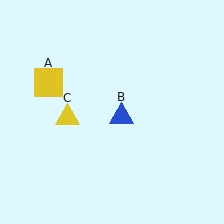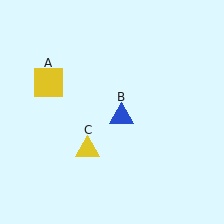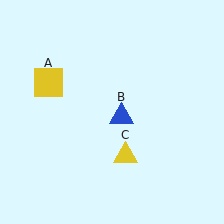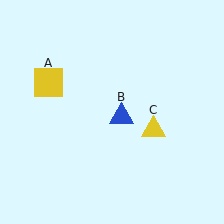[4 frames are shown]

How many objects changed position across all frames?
1 object changed position: yellow triangle (object C).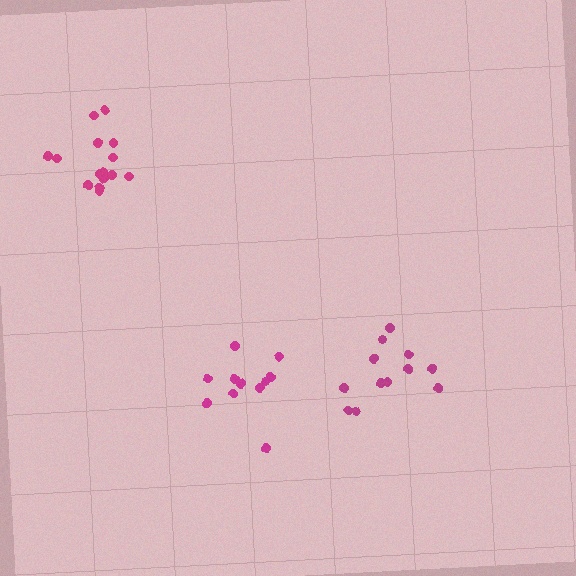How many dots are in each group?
Group 1: 12 dots, Group 2: 11 dots, Group 3: 15 dots (38 total).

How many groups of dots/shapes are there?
There are 3 groups.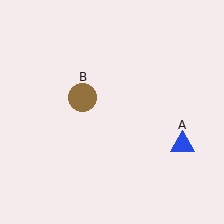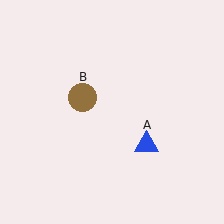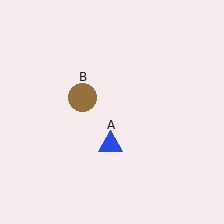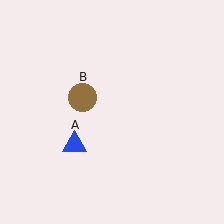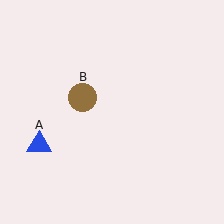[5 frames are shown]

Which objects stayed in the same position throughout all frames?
Brown circle (object B) remained stationary.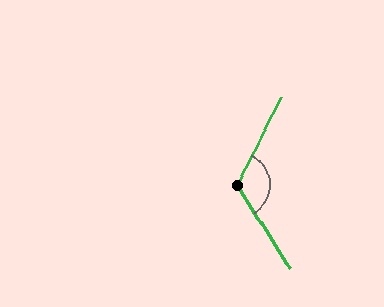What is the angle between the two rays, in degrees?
Approximately 121 degrees.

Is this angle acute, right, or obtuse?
It is obtuse.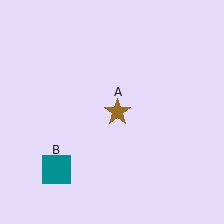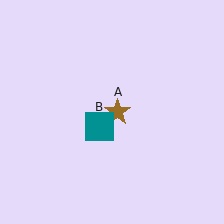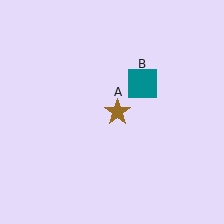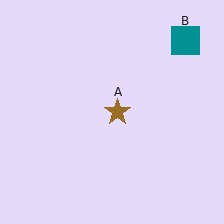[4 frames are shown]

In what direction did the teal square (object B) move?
The teal square (object B) moved up and to the right.